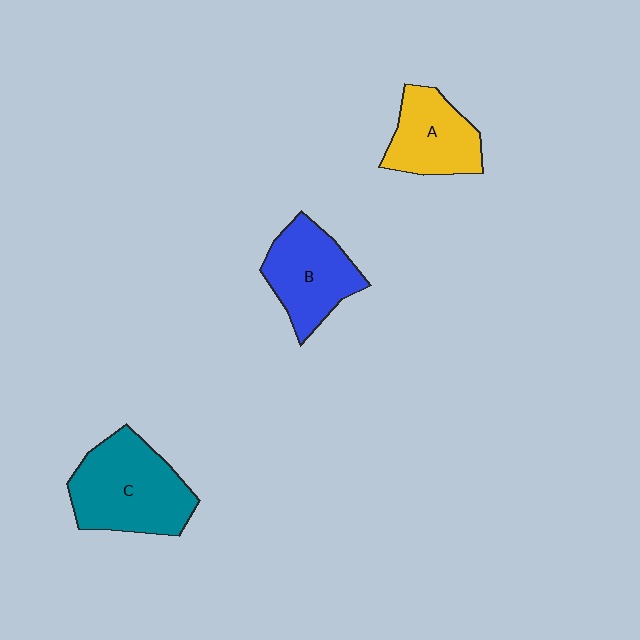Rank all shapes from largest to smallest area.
From largest to smallest: C (teal), B (blue), A (yellow).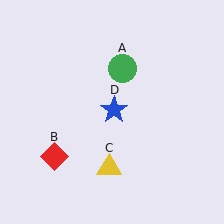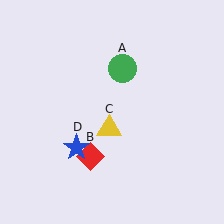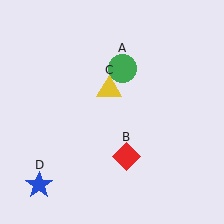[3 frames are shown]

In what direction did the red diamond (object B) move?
The red diamond (object B) moved right.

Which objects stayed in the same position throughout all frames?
Green circle (object A) remained stationary.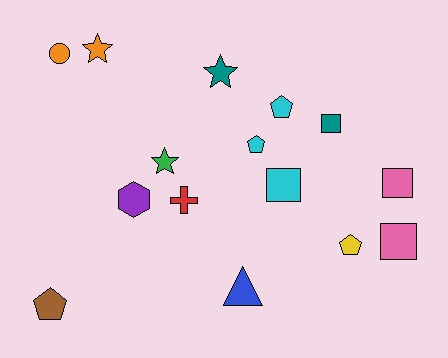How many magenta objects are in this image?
There are no magenta objects.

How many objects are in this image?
There are 15 objects.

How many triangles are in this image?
There is 1 triangle.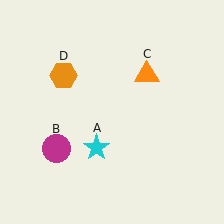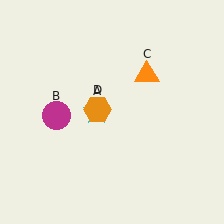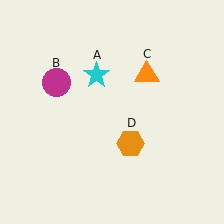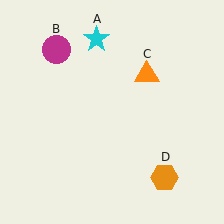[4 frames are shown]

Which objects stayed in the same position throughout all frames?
Orange triangle (object C) remained stationary.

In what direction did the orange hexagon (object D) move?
The orange hexagon (object D) moved down and to the right.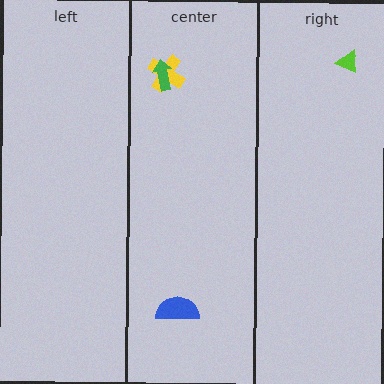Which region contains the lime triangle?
The right region.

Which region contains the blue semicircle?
The center region.